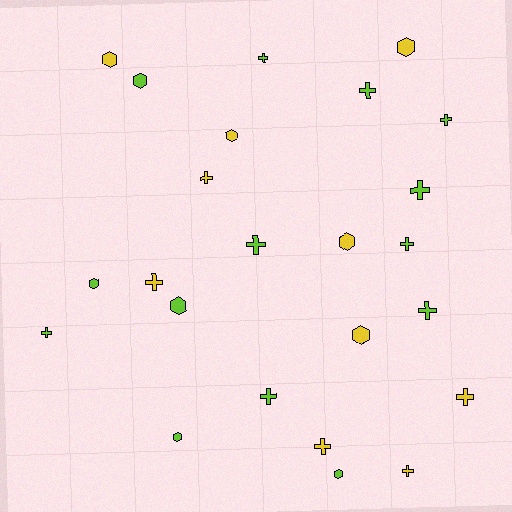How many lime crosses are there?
There are 9 lime crosses.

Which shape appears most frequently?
Cross, with 14 objects.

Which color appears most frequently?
Lime, with 14 objects.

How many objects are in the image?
There are 24 objects.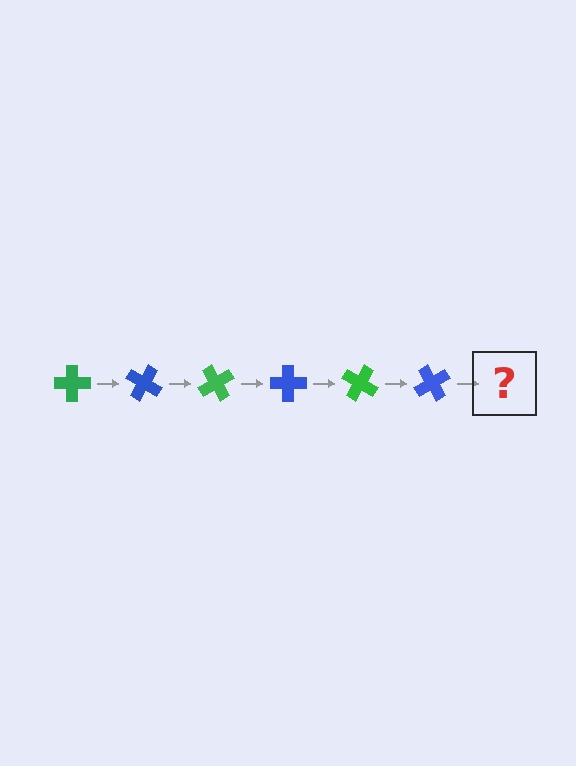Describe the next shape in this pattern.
It should be a green cross, rotated 180 degrees from the start.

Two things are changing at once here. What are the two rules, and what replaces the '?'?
The two rules are that it rotates 30 degrees each step and the color cycles through green and blue. The '?' should be a green cross, rotated 180 degrees from the start.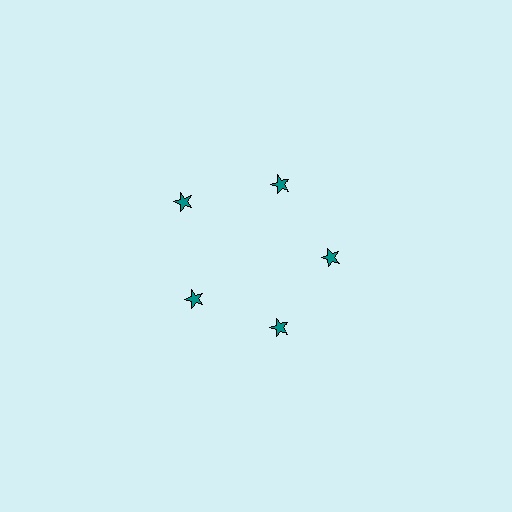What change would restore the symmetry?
The symmetry would be restored by moving it inward, back onto the ring so that all 5 stars sit at equal angles and equal distance from the center.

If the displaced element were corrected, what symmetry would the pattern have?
It would have 5-fold rotational symmetry — the pattern would map onto itself every 72 degrees.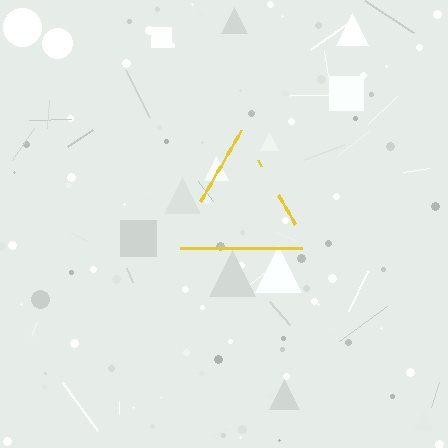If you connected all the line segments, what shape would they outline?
They would outline a triangle.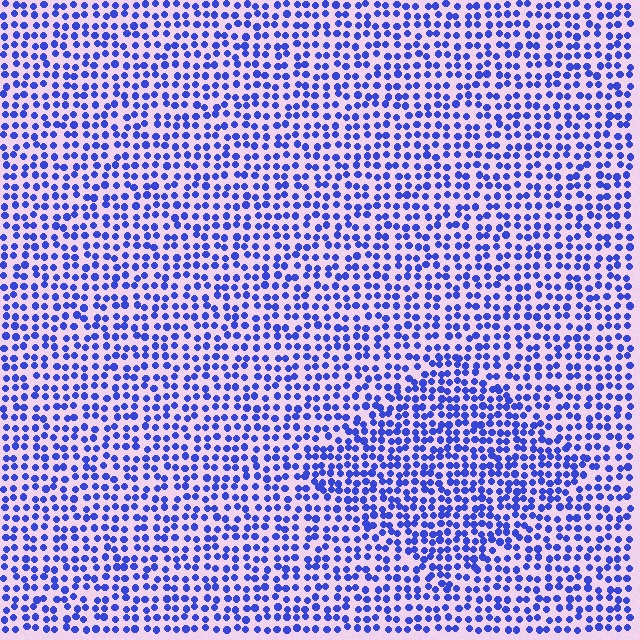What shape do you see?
I see a diamond.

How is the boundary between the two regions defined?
The boundary is defined by a change in element density (approximately 1.4x ratio). All elements are the same color, size, and shape.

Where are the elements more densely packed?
The elements are more densely packed inside the diamond boundary.